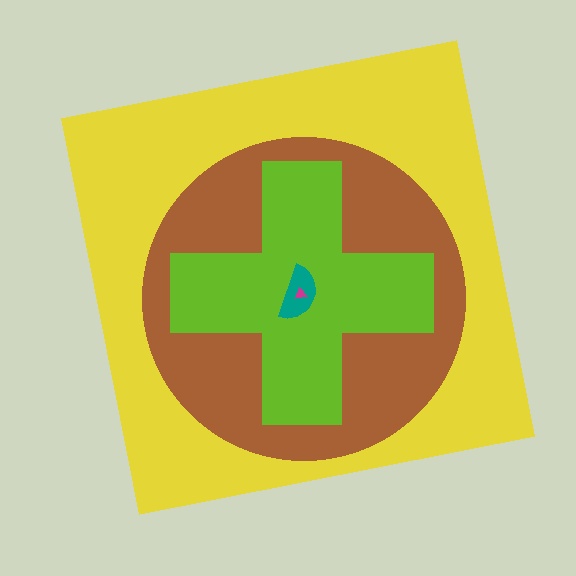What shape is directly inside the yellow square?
The brown circle.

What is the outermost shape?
The yellow square.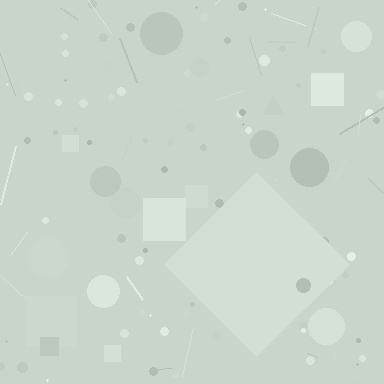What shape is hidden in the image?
A diamond is hidden in the image.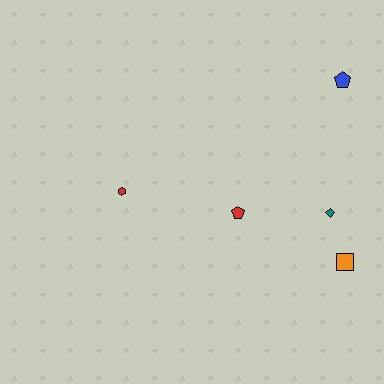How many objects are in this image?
There are 5 objects.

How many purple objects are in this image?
There are no purple objects.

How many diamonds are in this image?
There is 1 diamond.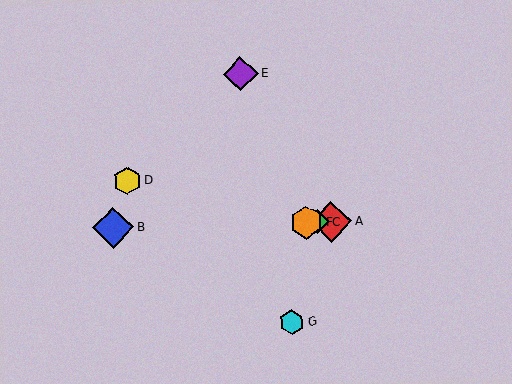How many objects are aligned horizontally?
4 objects (A, B, C, F) are aligned horizontally.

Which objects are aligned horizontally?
Objects A, B, C, F are aligned horizontally.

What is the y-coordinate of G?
Object G is at y≈323.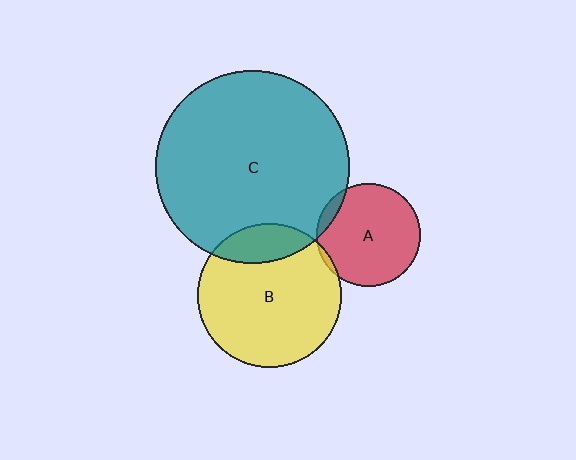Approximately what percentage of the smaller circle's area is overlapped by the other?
Approximately 5%.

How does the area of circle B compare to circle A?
Approximately 1.9 times.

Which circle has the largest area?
Circle C (teal).